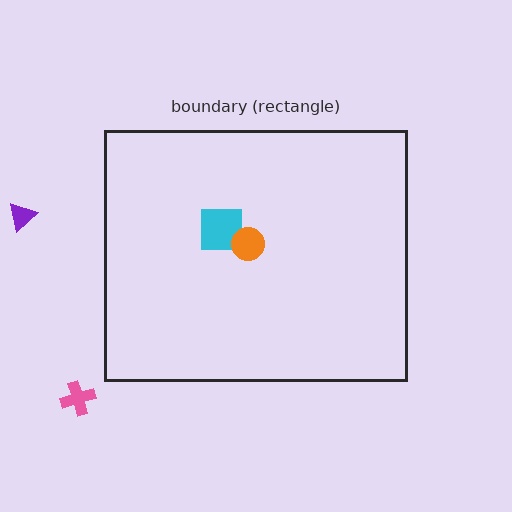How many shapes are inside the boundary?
2 inside, 2 outside.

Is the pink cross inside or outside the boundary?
Outside.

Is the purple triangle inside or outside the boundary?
Outside.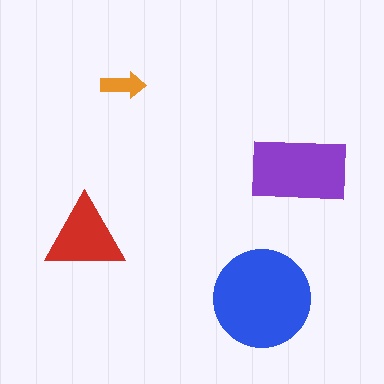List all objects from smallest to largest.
The orange arrow, the red triangle, the purple rectangle, the blue circle.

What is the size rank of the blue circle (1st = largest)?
1st.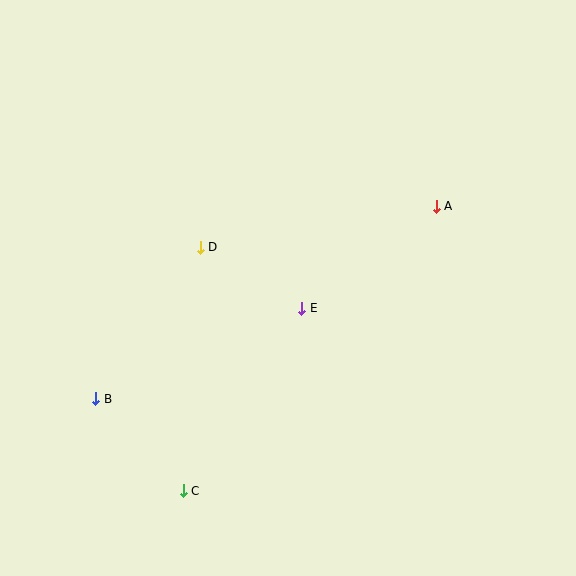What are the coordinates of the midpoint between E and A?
The midpoint between E and A is at (369, 257).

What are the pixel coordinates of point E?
Point E is at (302, 308).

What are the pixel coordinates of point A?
Point A is at (436, 206).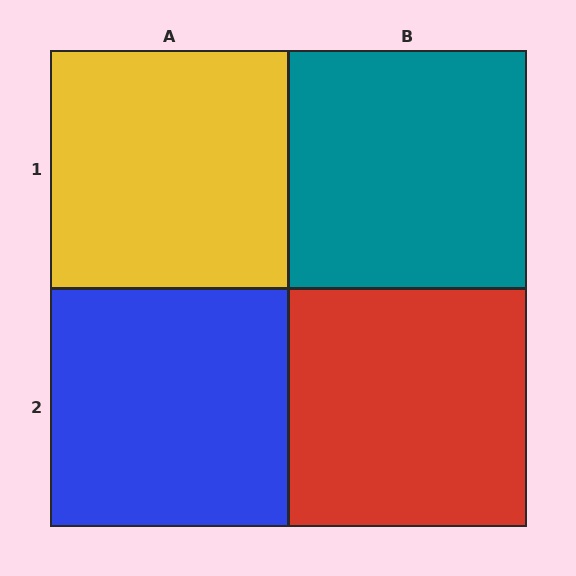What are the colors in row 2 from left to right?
Blue, red.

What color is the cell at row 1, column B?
Teal.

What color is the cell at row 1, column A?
Yellow.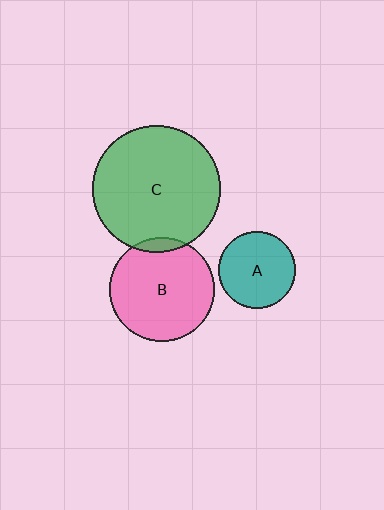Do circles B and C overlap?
Yes.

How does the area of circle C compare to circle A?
Approximately 2.7 times.